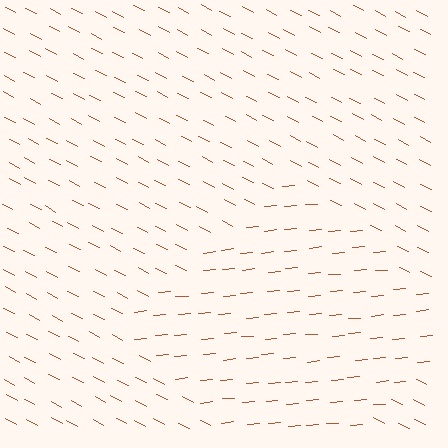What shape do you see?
I see a diamond.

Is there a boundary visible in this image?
Yes, there is a texture boundary formed by a change in line orientation.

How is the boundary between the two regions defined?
The boundary is defined purely by a change in line orientation (approximately 32 degrees difference). All lines are the same color and thickness.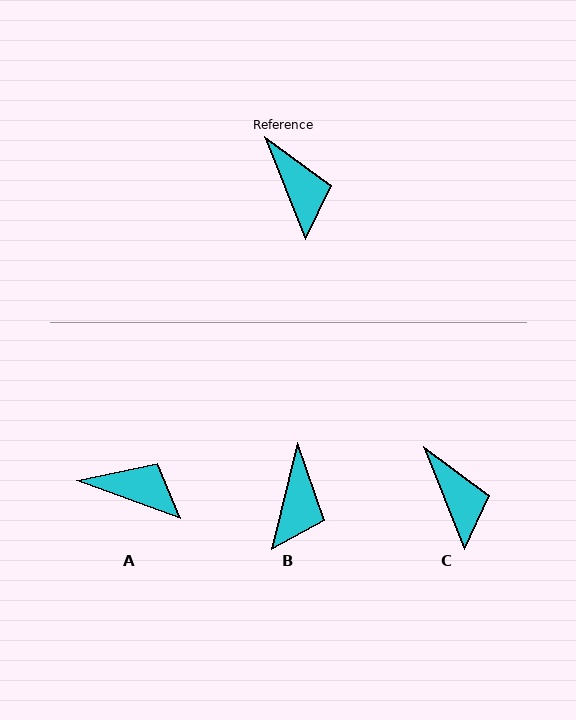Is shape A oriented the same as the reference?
No, it is off by about 48 degrees.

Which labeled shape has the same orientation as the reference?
C.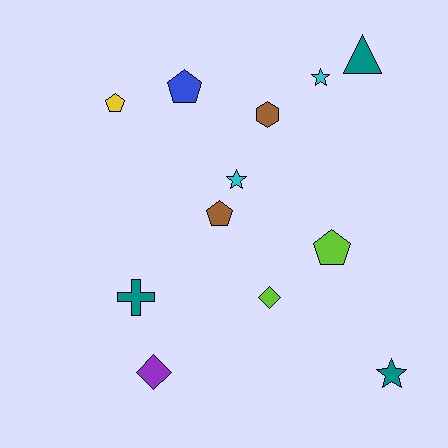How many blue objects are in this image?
There is 1 blue object.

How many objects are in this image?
There are 12 objects.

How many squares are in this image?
There are no squares.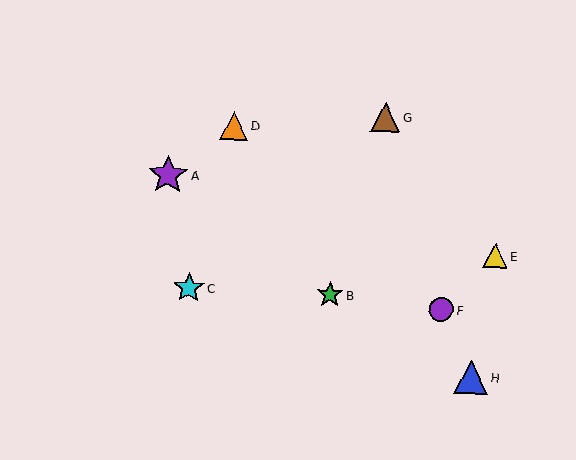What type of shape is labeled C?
Shape C is a cyan star.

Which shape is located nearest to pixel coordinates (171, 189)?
The purple star (labeled A) at (168, 175) is nearest to that location.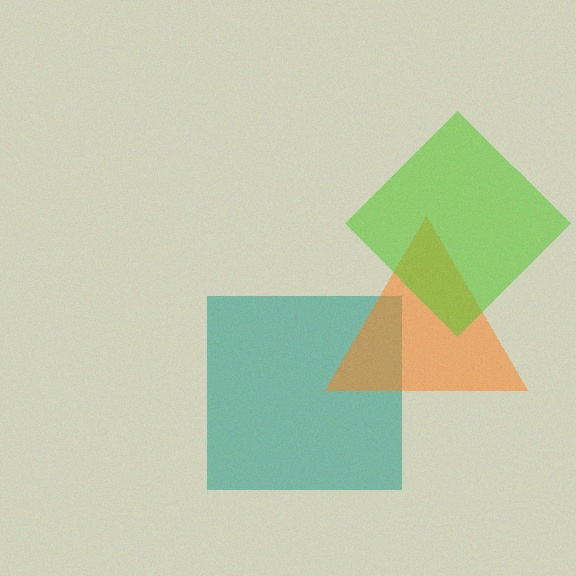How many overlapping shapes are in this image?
There are 3 overlapping shapes in the image.